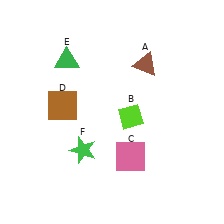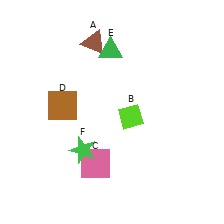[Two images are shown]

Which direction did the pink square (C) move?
The pink square (C) moved left.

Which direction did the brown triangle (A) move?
The brown triangle (A) moved left.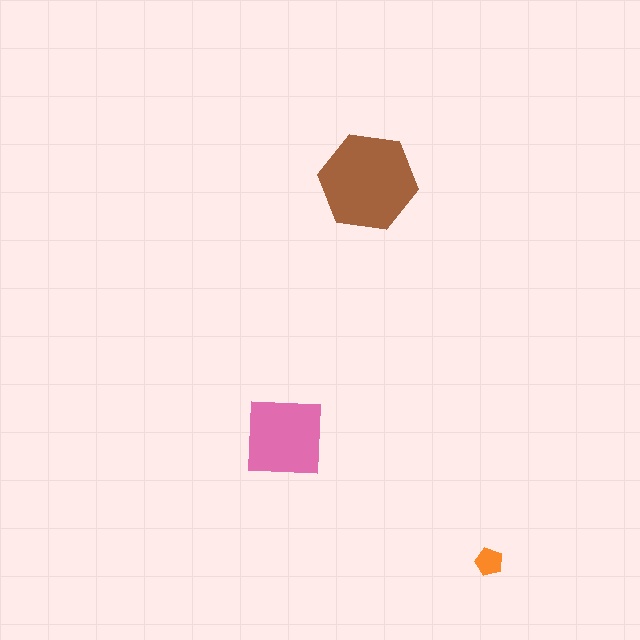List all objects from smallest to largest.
The orange pentagon, the pink square, the brown hexagon.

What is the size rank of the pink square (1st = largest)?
2nd.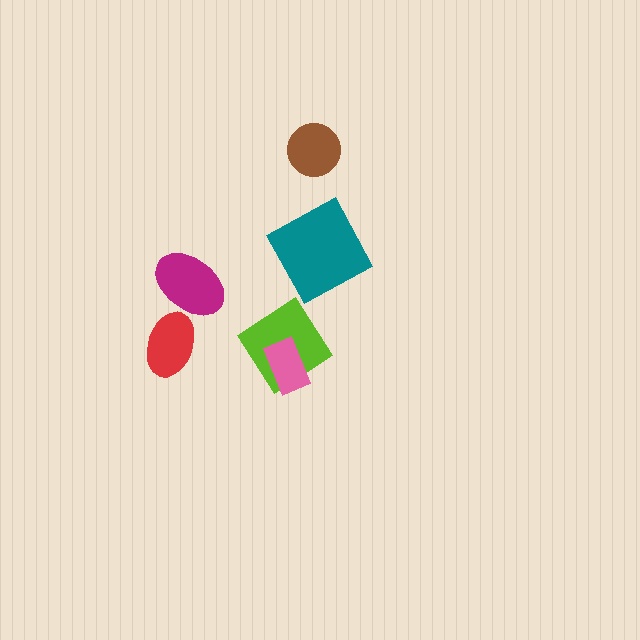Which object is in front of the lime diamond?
The pink rectangle is in front of the lime diamond.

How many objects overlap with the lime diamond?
1 object overlaps with the lime diamond.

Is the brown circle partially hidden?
No, no other shape covers it.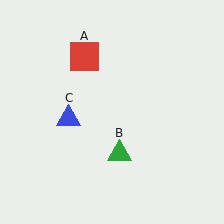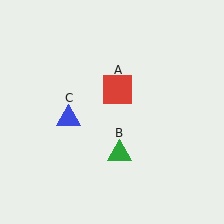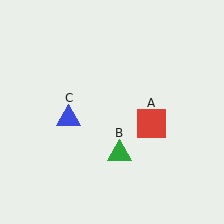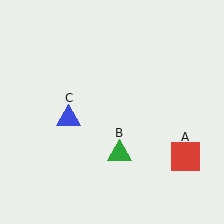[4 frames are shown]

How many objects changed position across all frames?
1 object changed position: red square (object A).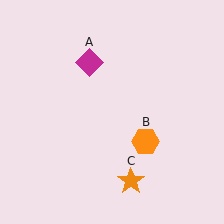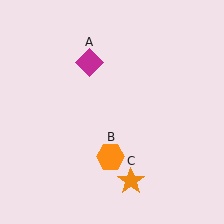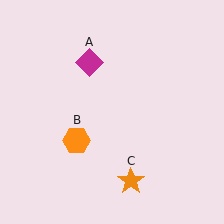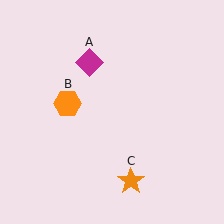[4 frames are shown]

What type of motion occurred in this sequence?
The orange hexagon (object B) rotated clockwise around the center of the scene.